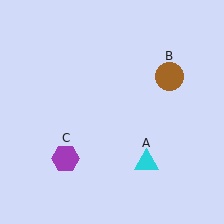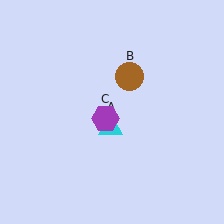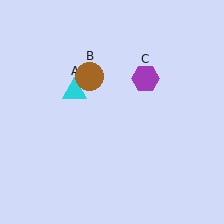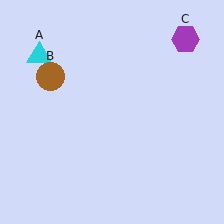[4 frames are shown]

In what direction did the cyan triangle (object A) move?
The cyan triangle (object A) moved up and to the left.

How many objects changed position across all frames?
3 objects changed position: cyan triangle (object A), brown circle (object B), purple hexagon (object C).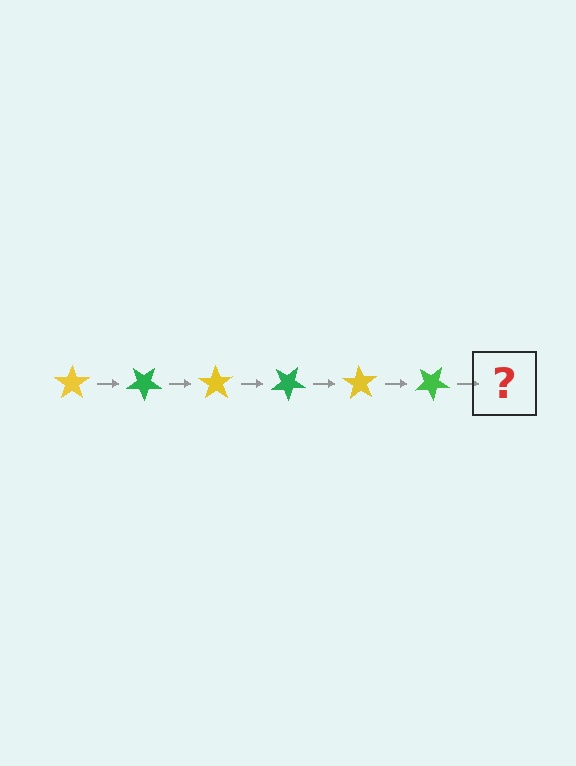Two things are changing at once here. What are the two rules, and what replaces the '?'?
The two rules are that it rotates 35 degrees each step and the color cycles through yellow and green. The '?' should be a yellow star, rotated 210 degrees from the start.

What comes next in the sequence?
The next element should be a yellow star, rotated 210 degrees from the start.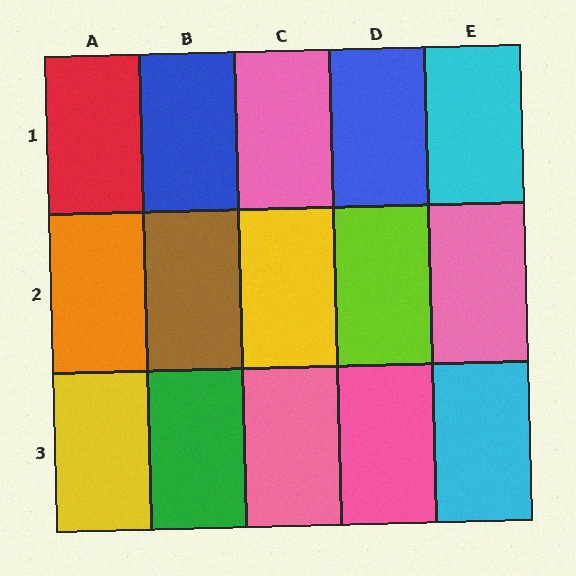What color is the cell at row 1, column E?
Cyan.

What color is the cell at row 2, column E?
Pink.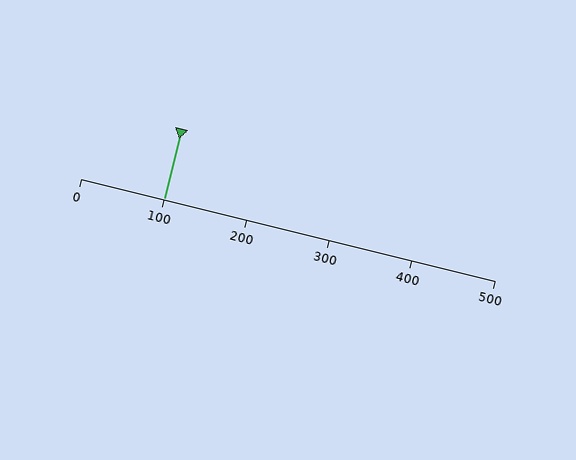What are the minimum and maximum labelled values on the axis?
The axis runs from 0 to 500.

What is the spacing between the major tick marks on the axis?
The major ticks are spaced 100 apart.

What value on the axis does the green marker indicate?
The marker indicates approximately 100.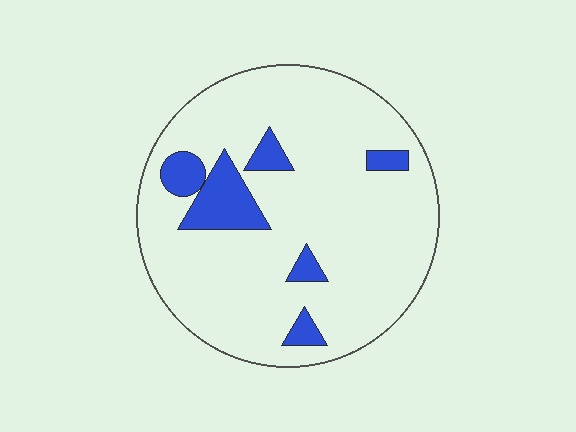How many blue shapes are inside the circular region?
6.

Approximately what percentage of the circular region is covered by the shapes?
Approximately 15%.